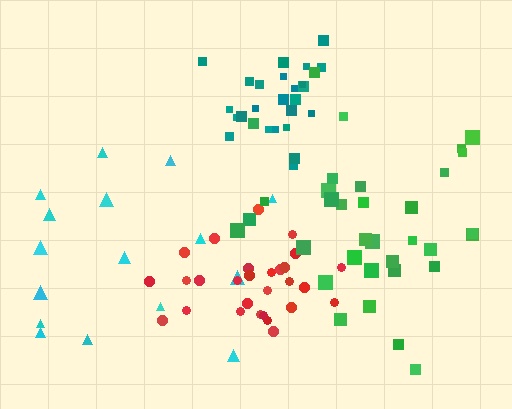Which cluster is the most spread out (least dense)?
Cyan.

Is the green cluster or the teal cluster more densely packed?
Teal.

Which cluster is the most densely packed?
Teal.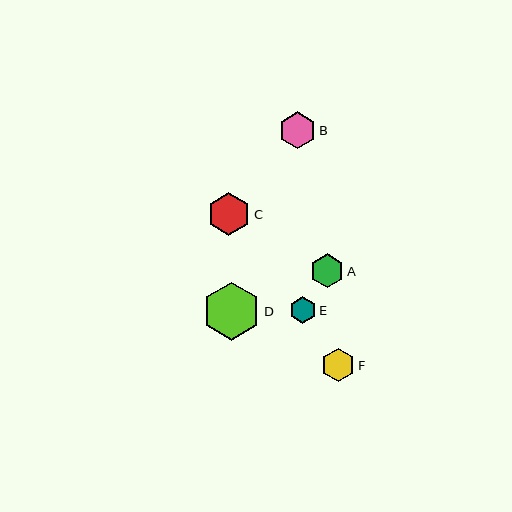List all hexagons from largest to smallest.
From largest to smallest: D, C, B, A, F, E.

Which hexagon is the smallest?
Hexagon E is the smallest with a size of approximately 26 pixels.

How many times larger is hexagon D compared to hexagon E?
Hexagon D is approximately 2.2 times the size of hexagon E.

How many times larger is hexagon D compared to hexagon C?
Hexagon D is approximately 1.3 times the size of hexagon C.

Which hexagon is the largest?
Hexagon D is the largest with a size of approximately 58 pixels.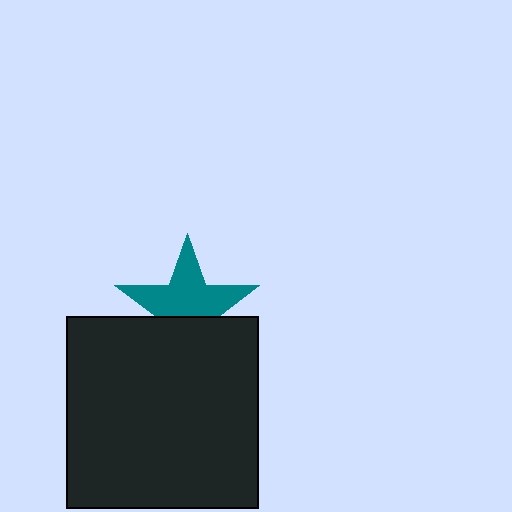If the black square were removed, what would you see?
You would see the complete teal star.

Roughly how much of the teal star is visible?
About half of it is visible (roughly 60%).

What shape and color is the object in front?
The object in front is a black square.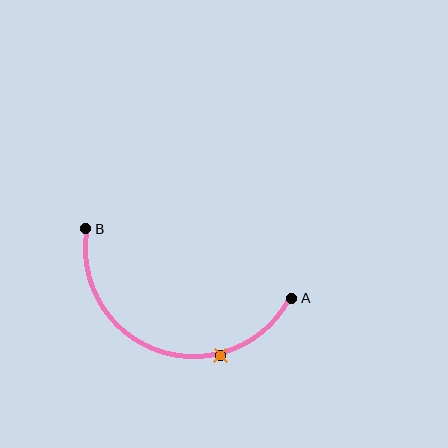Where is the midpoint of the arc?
The arc midpoint is the point on the curve farthest from the straight line joining A and B. It sits below that line.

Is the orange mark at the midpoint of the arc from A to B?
No. The orange mark lies on the arc but is closer to endpoint A. The arc midpoint would be at the point on the curve equidistant along the arc from both A and B.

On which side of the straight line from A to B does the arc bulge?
The arc bulges below the straight line connecting A and B.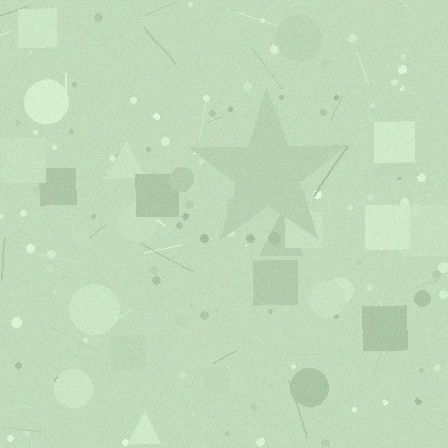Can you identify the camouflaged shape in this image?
The camouflaged shape is a star.